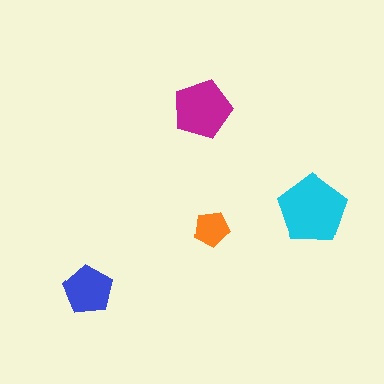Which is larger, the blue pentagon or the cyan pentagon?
The cyan one.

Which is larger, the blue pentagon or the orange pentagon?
The blue one.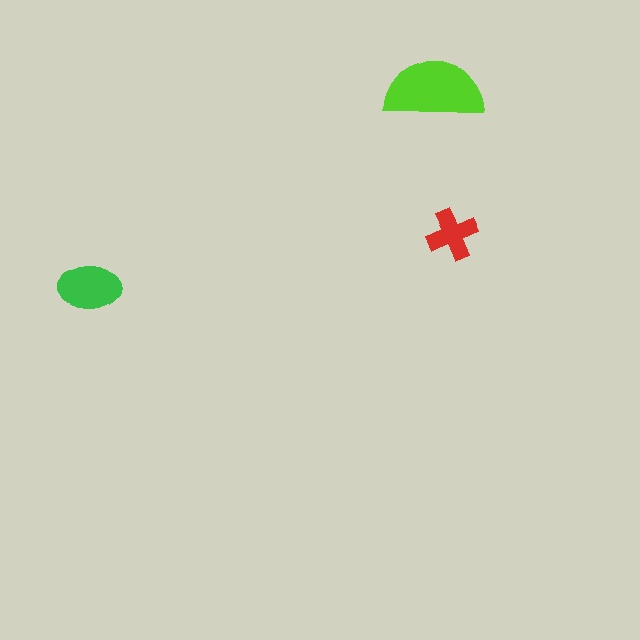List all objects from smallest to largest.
The red cross, the green ellipse, the lime semicircle.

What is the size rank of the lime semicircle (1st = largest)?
1st.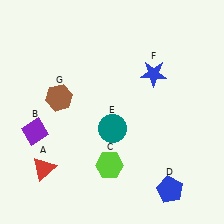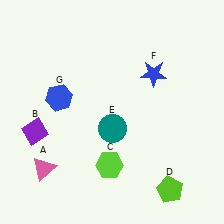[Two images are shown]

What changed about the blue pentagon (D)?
In Image 1, D is blue. In Image 2, it changed to lime.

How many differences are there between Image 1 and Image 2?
There are 3 differences between the two images.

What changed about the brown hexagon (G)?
In Image 1, G is brown. In Image 2, it changed to blue.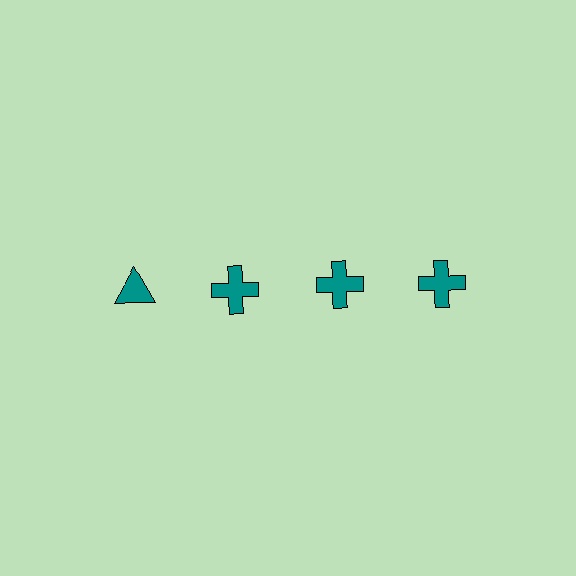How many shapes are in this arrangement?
There are 4 shapes arranged in a grid pattern.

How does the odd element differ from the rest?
It has a different shape: triangle instead of cross.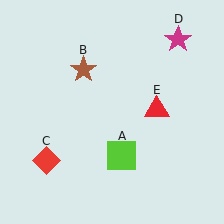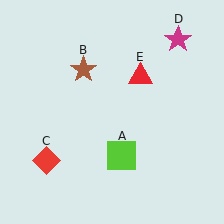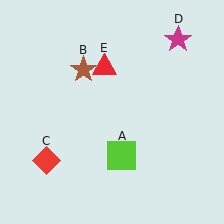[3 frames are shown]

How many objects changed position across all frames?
1 object changed position: red triangle (object E).